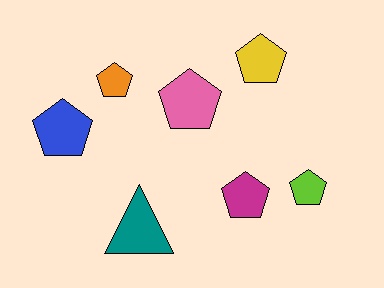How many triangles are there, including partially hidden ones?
There is 1 triangle.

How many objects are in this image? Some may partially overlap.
There are 7 objects.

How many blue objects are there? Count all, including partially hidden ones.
There is 1 blue object.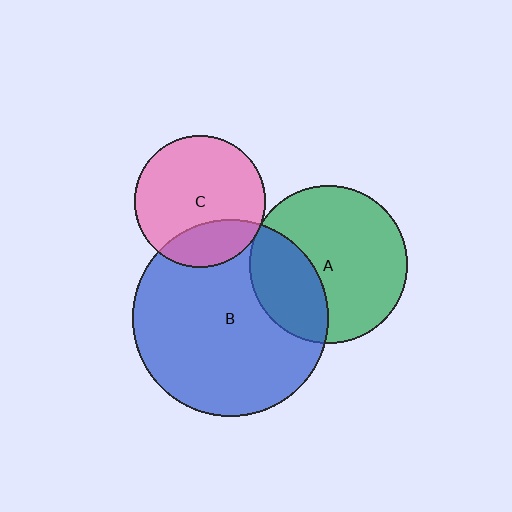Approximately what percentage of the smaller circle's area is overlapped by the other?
Approximately 30%.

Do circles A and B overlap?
Yes.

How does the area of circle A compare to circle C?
Approximately 1.4 times.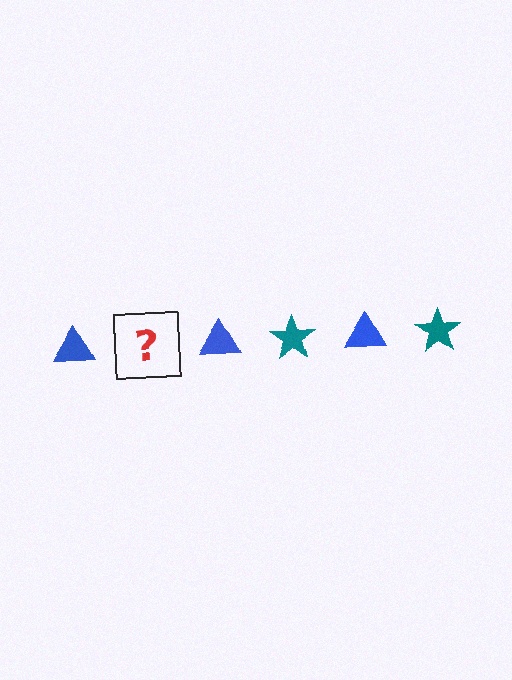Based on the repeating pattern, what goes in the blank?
The blank should be a teal star.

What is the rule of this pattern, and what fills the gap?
The rule is that the pattern alternates between blue triangle and teal star. The gap should be filled with a teal star.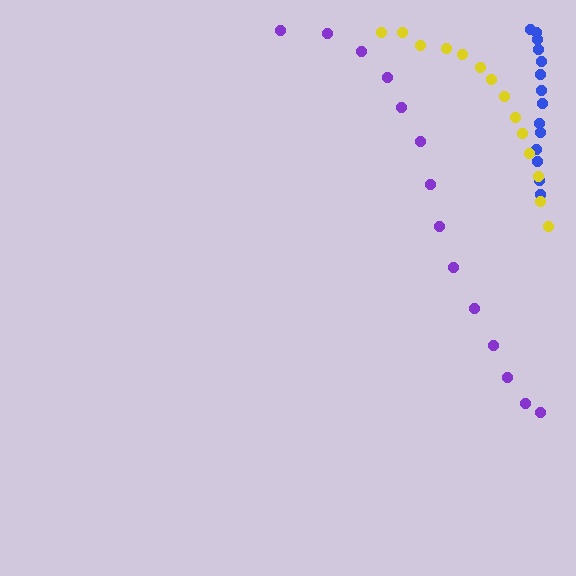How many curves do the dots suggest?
There are 3 distinct paths.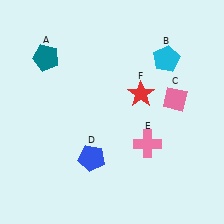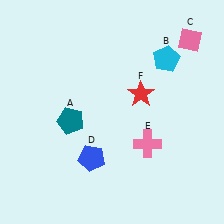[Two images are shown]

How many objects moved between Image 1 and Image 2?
2 objects moved between the two images.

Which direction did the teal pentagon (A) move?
The teal pentagon (A) moved down.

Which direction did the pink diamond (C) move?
The pink diamond (C) moved up.